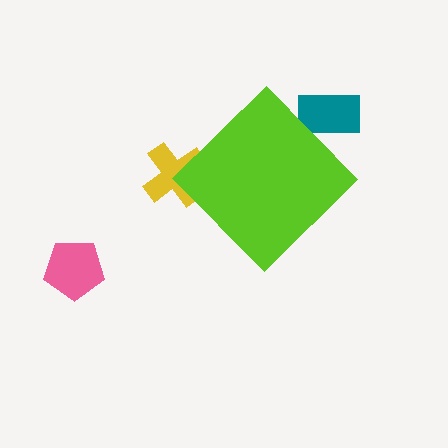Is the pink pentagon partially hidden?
No, the pink pentagon is fully visible.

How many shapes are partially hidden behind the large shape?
2 shapes are partially hidden.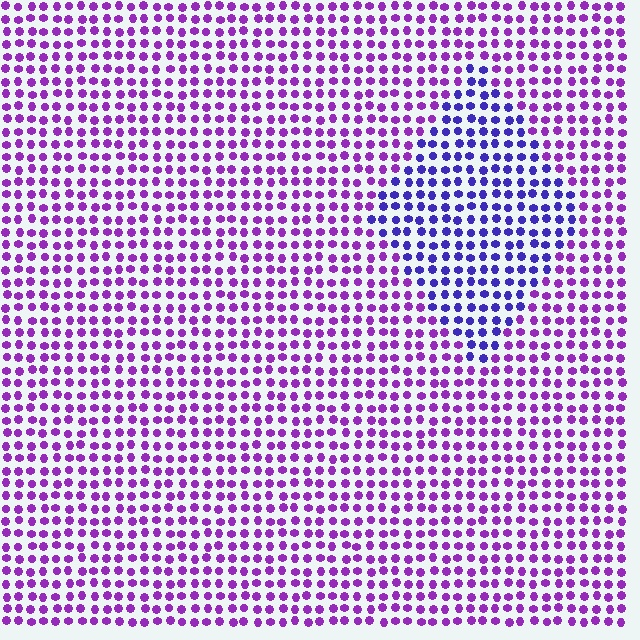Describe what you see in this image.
The image is filled with small purple elements in a uniform arrangement. A diamond-shaped region is visible where the elements are tinted to a slightly different hue, forming a subtle color boundary.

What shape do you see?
I see a diamond.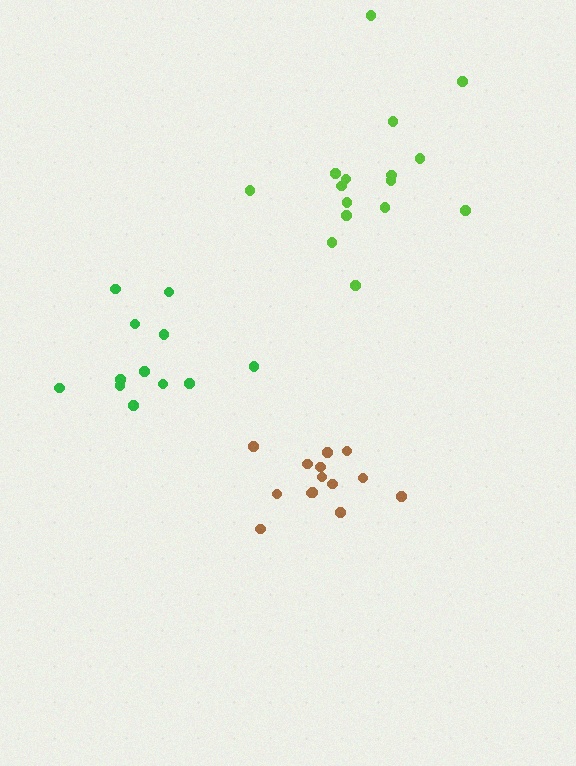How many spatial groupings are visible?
There are 3 spatial groupings.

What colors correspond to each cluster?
The clusters are colored: brown, lime, green.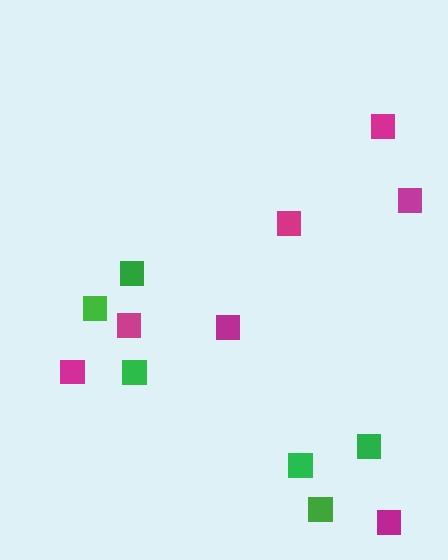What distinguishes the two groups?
There are 2 groups: one group of magenta squares (7) and one group of green squares (6).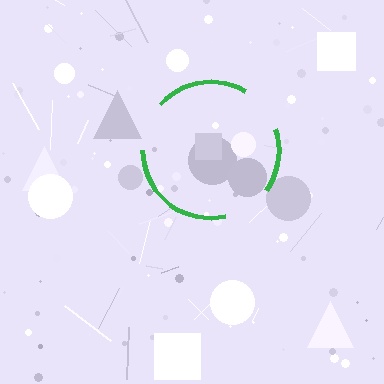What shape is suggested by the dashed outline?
The dashed outline suggests a circle.